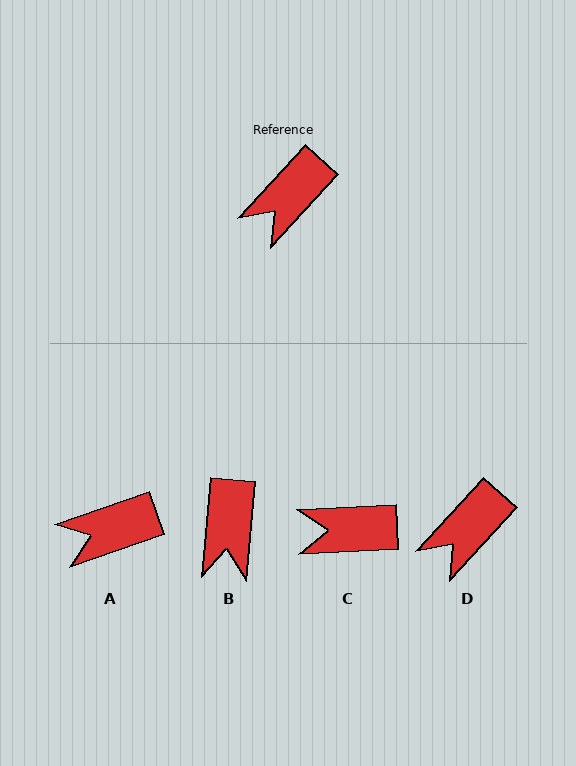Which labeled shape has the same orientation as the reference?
D.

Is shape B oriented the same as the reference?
No, it is off by about 38 degrees.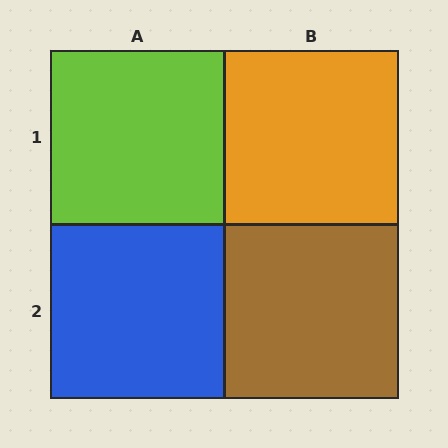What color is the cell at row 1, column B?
Orange.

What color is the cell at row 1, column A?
Lime.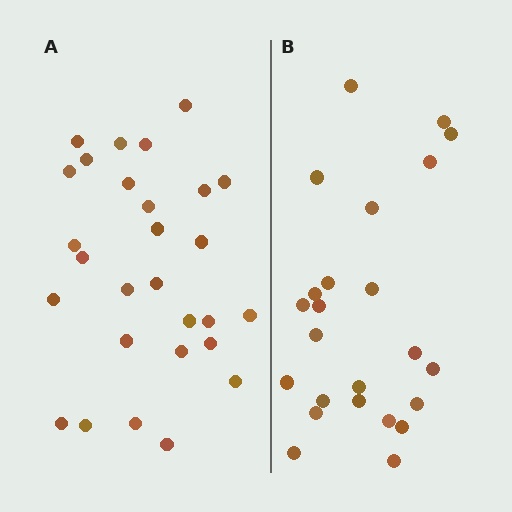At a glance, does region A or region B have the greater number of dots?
Region A (the left region) has more dots.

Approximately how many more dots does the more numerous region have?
Region A has about 4 more dots than region B.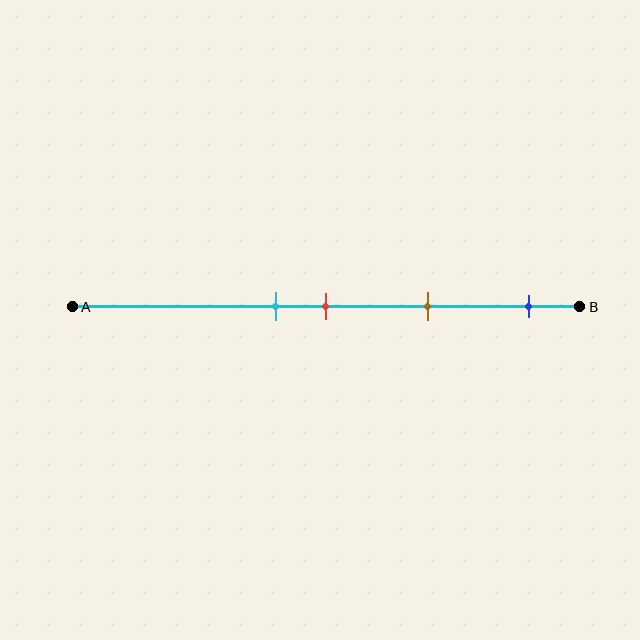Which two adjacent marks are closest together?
The cyan and red marks are the closest adjacent pair.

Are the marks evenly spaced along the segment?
No, the marks are not evenly spaced.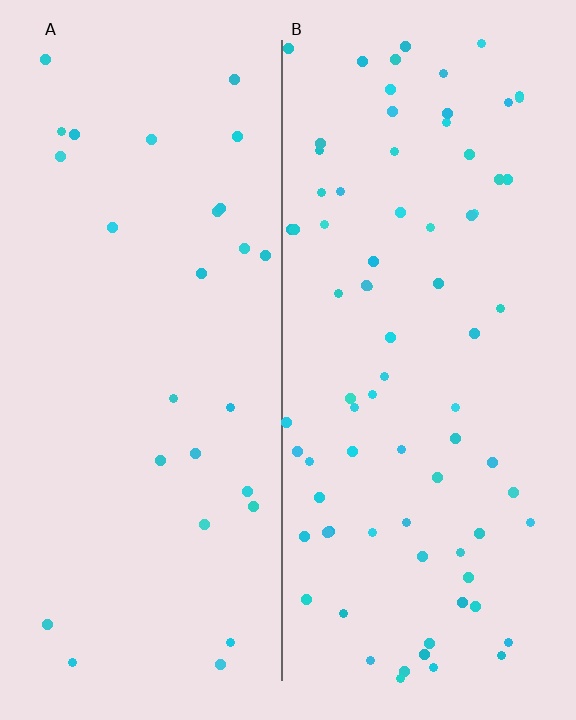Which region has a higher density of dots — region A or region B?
B (the right).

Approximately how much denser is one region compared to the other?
Approximately 2.9× — region B over region A.